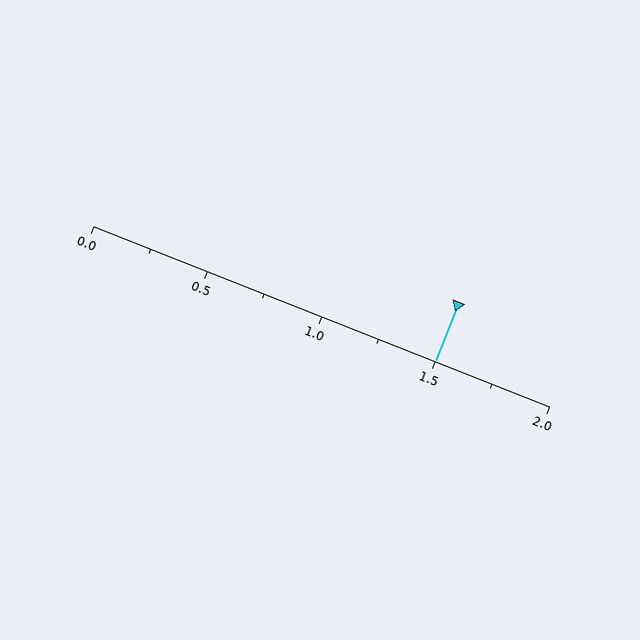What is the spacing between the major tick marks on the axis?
The major ticks are spaced 0.5 apart.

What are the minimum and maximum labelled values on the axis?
The axis runs from 0.0 to 2.0.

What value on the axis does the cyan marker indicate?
The marker indicates approximately 1.5.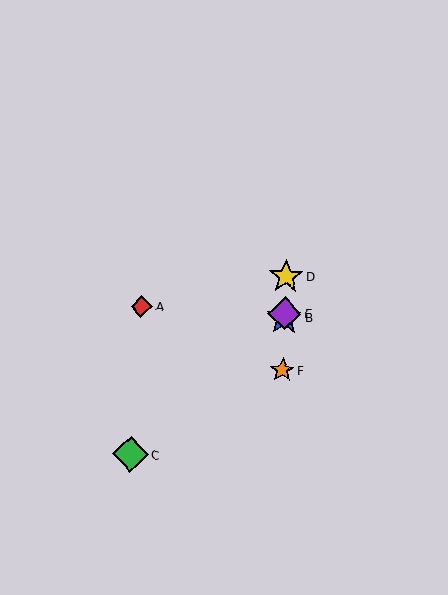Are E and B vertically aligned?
Yes, both are at x≈285.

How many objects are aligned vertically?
4 objects (B, D, E, F) are aligned vertically.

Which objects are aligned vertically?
Objects B, D, E, F are aligned vertically.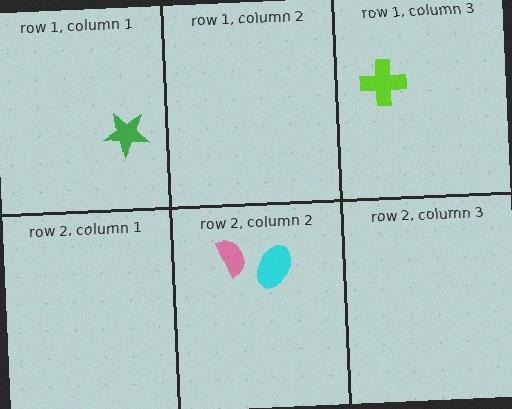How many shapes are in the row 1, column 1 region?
1.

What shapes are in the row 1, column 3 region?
The lime cross.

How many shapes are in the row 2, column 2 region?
2.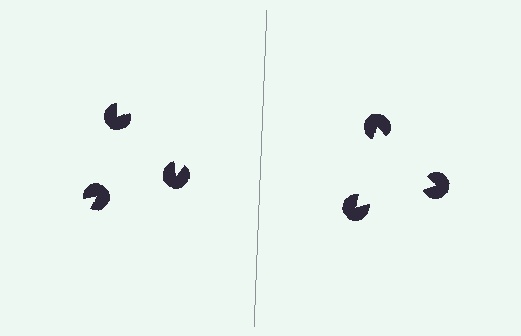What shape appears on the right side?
An illusory triangle.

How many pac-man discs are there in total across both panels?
6 — 3 on each side.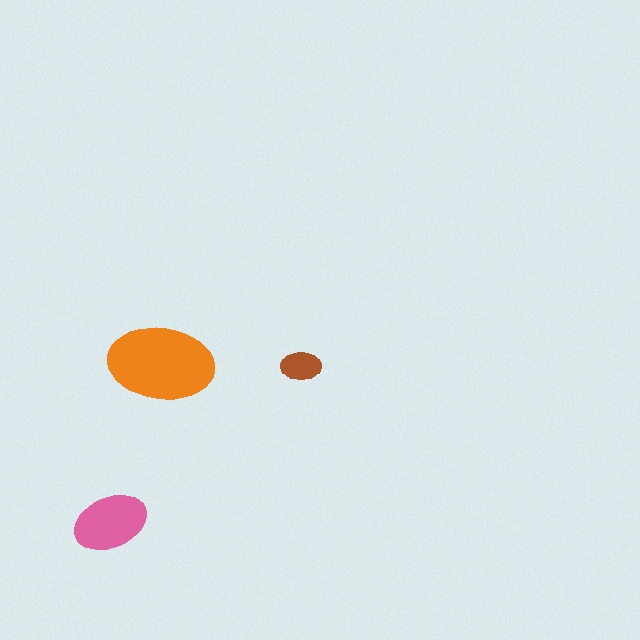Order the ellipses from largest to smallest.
the orange one, the pink one, the brown one.